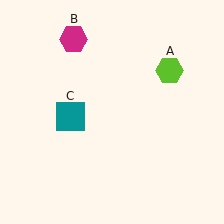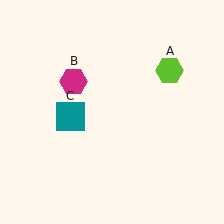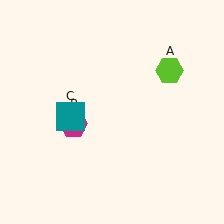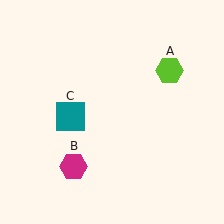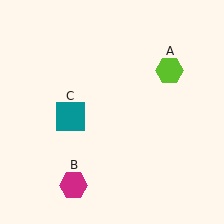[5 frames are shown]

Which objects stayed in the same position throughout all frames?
Lime hexagon (object A) and teal square (object C) remained stationary.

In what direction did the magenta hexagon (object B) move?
The magenta hexagon (object B) moved down.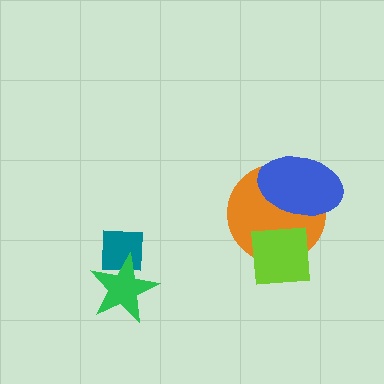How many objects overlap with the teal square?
1 object overlaps with the teal square.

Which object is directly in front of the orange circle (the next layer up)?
The lime square is directly in front of the orange circle.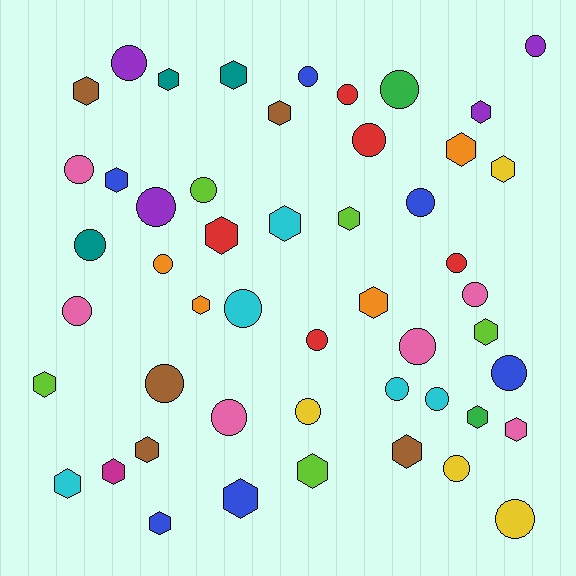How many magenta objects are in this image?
There is 1 magenta object.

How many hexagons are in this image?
There are 24 hexagons.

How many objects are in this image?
There are 50 objects.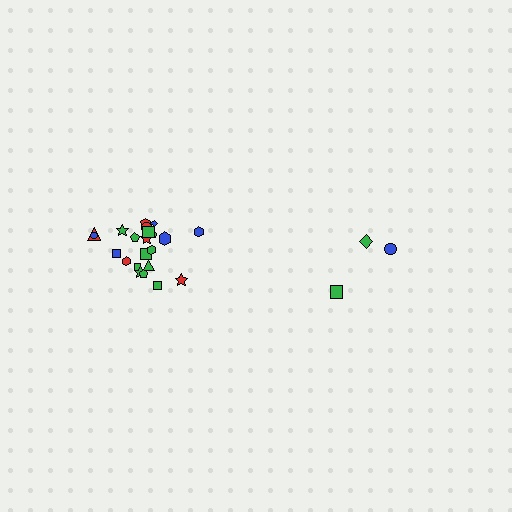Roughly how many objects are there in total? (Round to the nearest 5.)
Roughly 25 objects in total.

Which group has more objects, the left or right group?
The left group.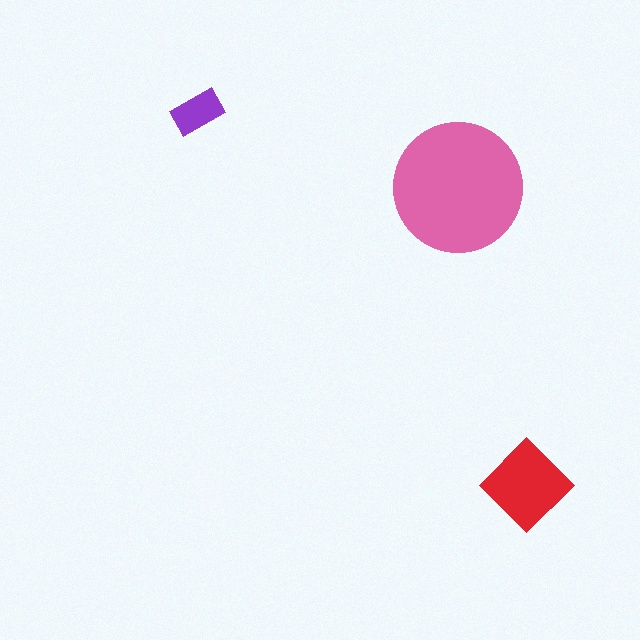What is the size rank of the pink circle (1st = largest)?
1st.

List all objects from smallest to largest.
The purple rectangle, the red diamond, the pink circle.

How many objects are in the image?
There are 3 objects in the image.